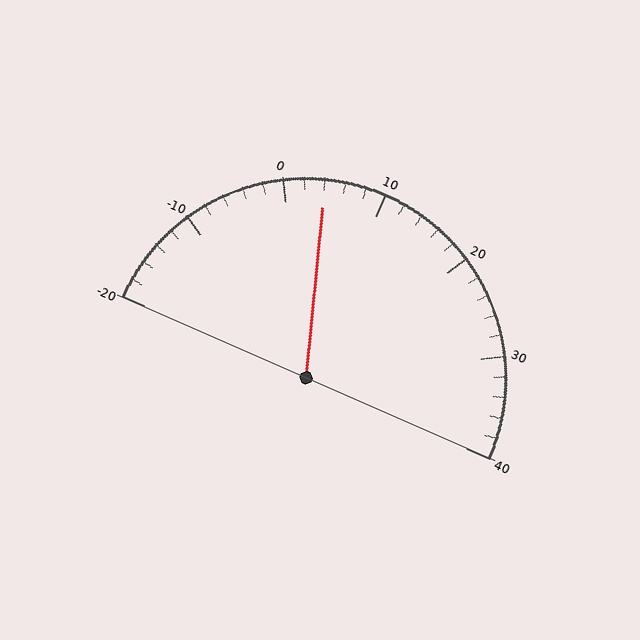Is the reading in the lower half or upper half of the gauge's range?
The reading is in the lower half of the range (-20 to 40).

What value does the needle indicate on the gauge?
The needle indicates approximately 4.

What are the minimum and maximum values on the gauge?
The gauge ranges from -20 to 40.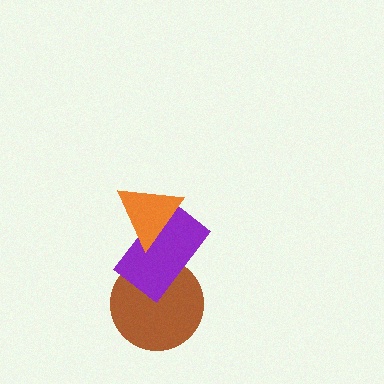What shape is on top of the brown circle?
The purple rectangle is on top of the brown circle.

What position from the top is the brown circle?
The brown circle is 3rd from the top.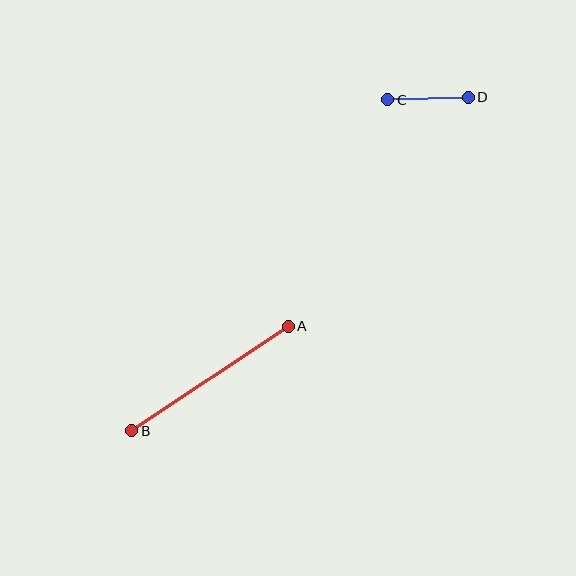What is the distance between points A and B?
The distance is approximately 188 pixels.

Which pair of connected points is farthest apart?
Points A and B are farthest apart.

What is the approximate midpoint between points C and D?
The midpoint is at approximately (428, 98) pixels.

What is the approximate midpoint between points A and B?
The midpoint is at approximately (210, 378) pixels.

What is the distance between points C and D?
The distance is approximately 81 pixels.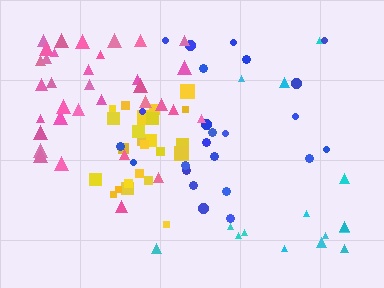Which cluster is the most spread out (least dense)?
Cyan.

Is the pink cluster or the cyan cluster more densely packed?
Pink.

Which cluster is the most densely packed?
Yellow.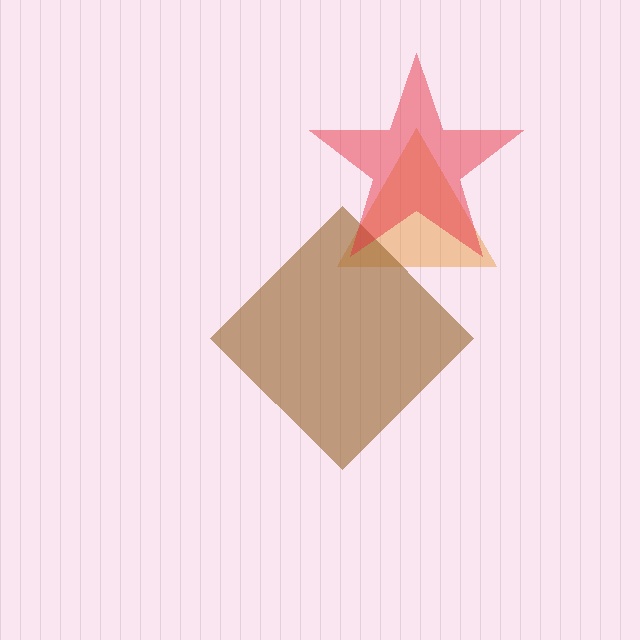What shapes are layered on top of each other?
The layered shapes are: an orange triangle, a brown diamond, a red star.